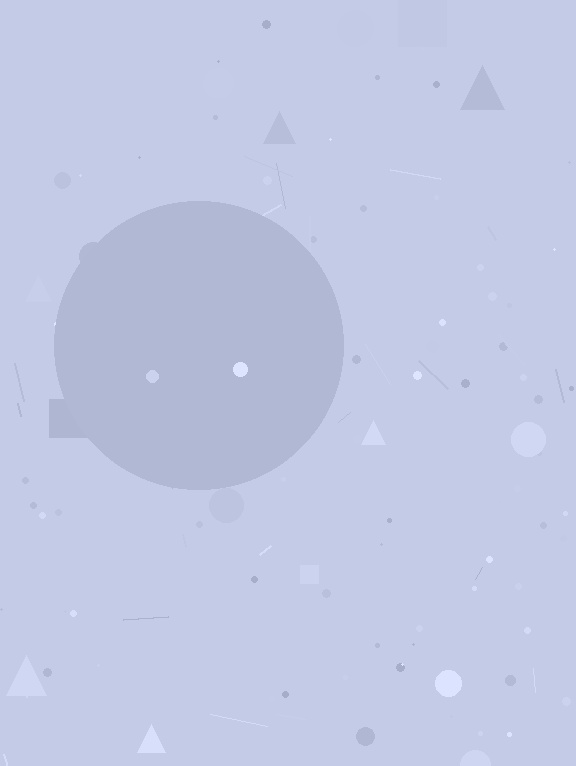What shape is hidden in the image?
A circle is hidden in the image.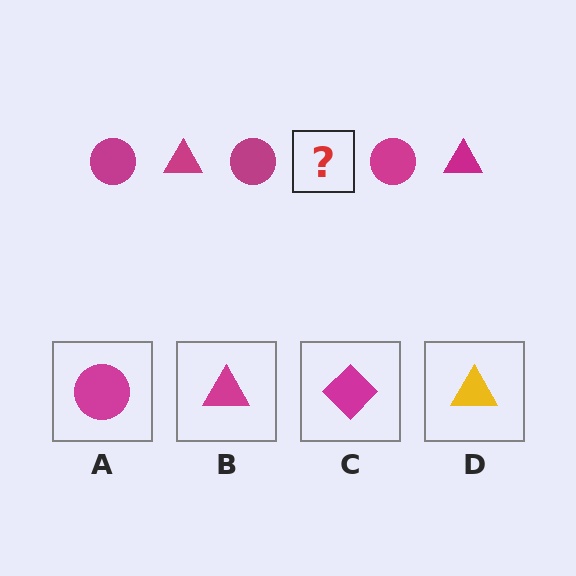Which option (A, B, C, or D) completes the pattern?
B.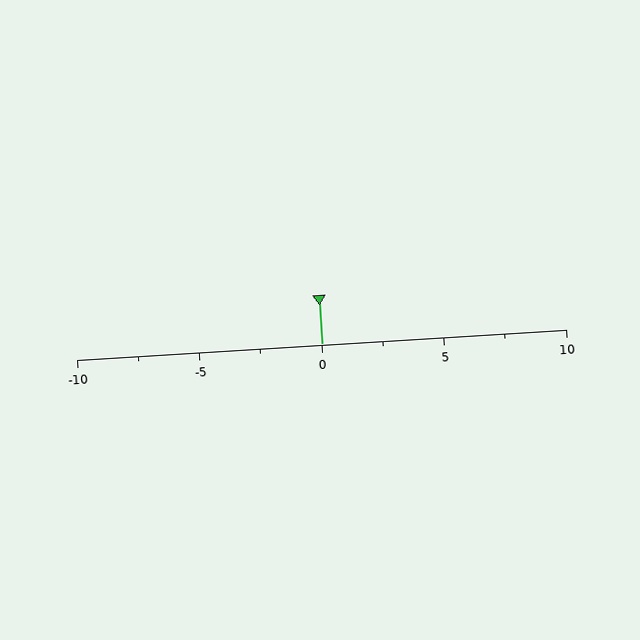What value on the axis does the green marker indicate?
The marker indicates approximately 0.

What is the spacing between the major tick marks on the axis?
The major ticks are spaced 5 apart.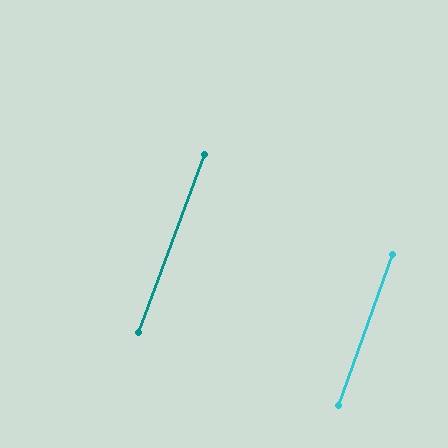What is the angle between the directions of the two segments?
Approximately 1 degree.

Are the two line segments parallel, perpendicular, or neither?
Parallel — their directions differ by only 0.6°.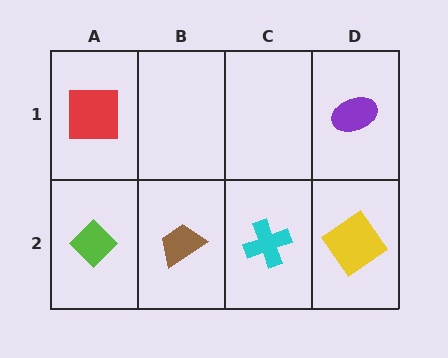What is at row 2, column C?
A cyan cross.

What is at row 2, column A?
A lime diamond.